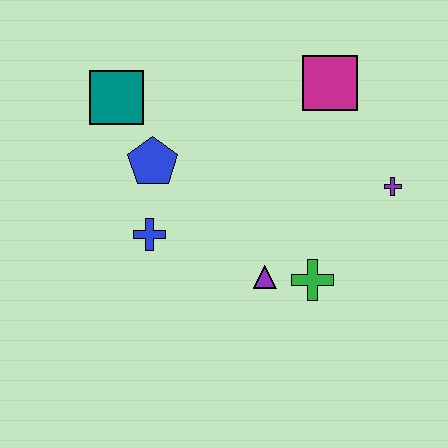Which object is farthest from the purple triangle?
The teal square is farthest from the purple triangle.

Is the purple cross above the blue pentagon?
No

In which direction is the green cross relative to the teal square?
The green cross is to the right of the teal square.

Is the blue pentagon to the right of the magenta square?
No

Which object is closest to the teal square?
The blue pentagon is closest to the teal square.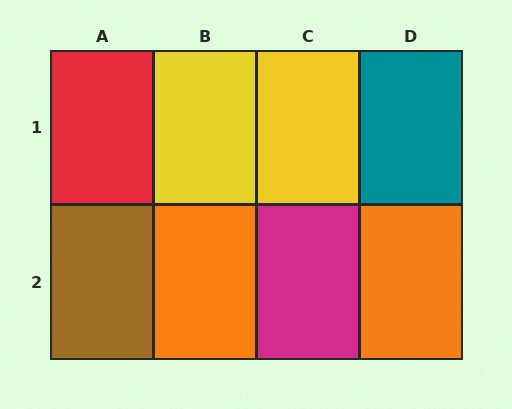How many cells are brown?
1 cell is brown.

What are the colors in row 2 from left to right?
Brown, orange, magenta, orange.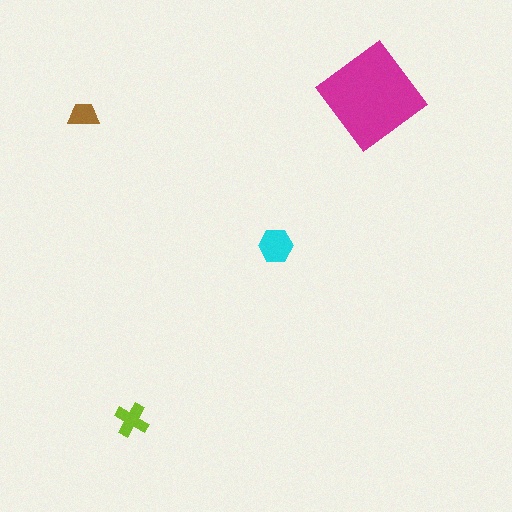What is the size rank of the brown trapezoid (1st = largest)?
4th.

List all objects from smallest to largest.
The brown trapezoid, the lime cross, the cyan hexagon, the magenta diamond.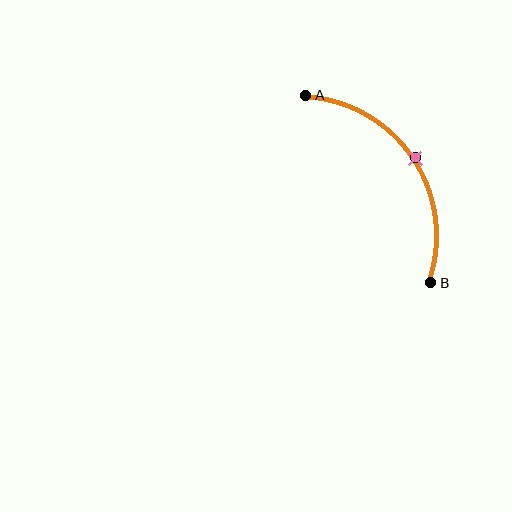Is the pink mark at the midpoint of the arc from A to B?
Yes. The pink mark lies on the arc at equal arc-length from both A and B — it is the arc midpoint.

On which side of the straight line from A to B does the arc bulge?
The arc bulges to the right of the straight line connecting A and B.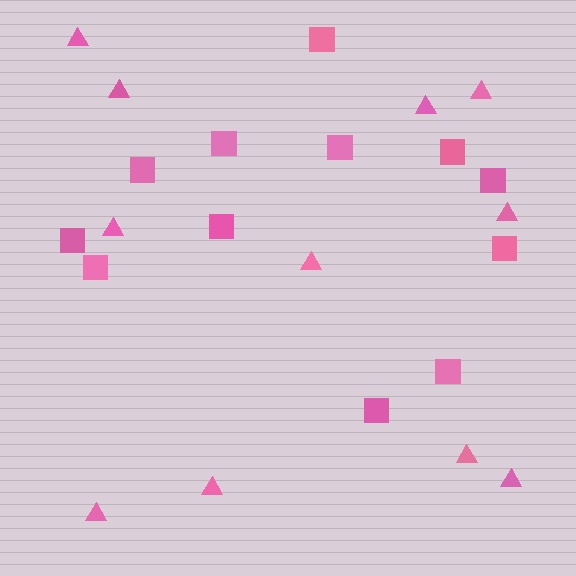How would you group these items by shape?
There are 2 groups: one group of squares (12) and one group of triangles (11).